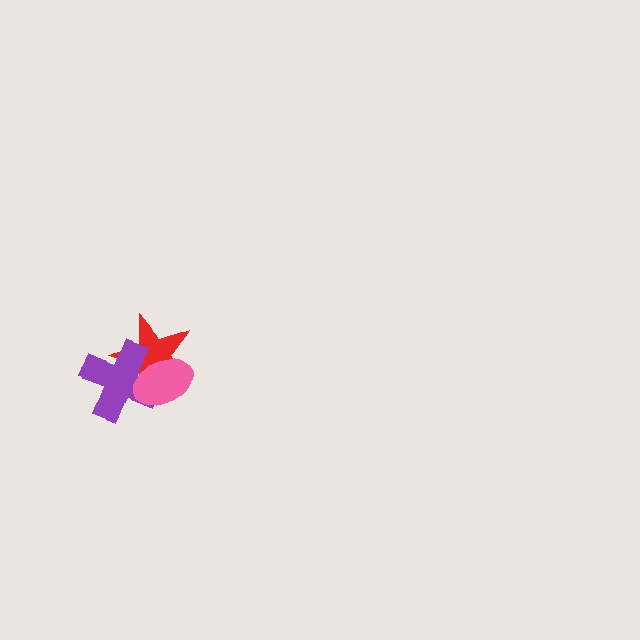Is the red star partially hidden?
Yes, it is partially covered by another shape.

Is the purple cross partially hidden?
Yes, it is partially covered by another shape.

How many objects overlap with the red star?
2 objects overlap with the red star.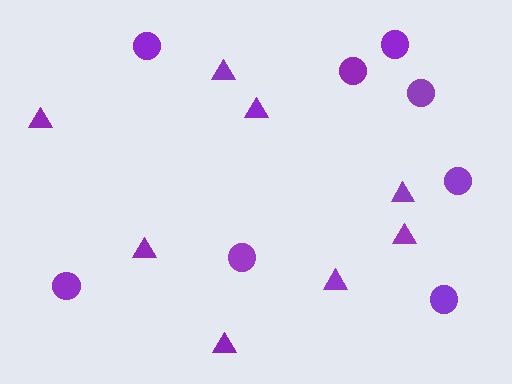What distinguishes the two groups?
There are 2 groups: one group of circles (8) and one group of triangles (8).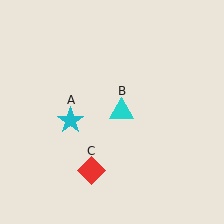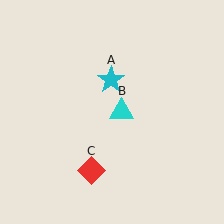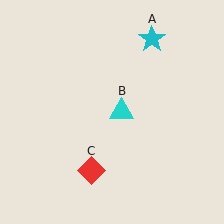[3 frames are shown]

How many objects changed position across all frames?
1 object changed position: cyan star (object A).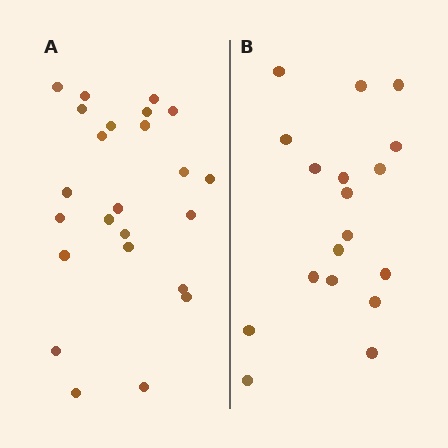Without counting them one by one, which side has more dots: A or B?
Region A (the left region) has more dots.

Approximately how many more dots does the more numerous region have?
Region A has about 6 more dots than region B.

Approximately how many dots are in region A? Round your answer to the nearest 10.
About 20 dots. (The exact count is 24, which rounds to 20.)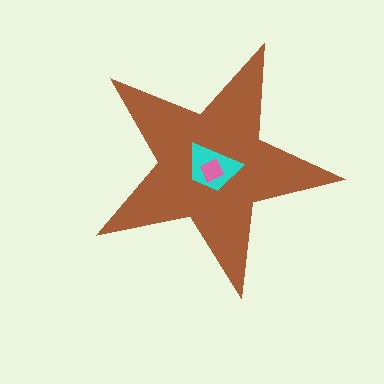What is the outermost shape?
The brown star.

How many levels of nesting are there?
3.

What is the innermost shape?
The pink diamond.